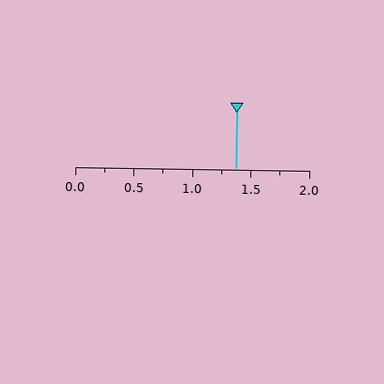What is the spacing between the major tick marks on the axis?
The major ticks are spaced 0.5 apart.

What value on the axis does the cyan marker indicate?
The marker indicates approximately 1.38.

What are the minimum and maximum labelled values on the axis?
The axis runs from 0.0 to 2.0.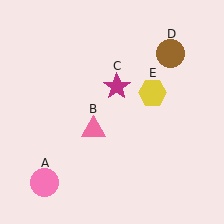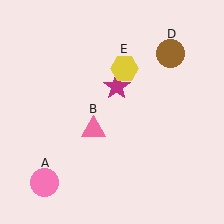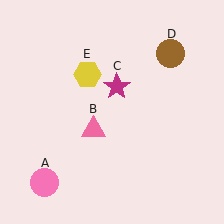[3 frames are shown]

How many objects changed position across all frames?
1 object changed position: yellow hexagon (object E).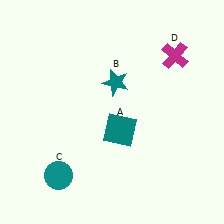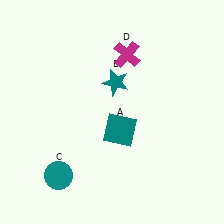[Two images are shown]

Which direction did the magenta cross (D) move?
The magenta cross (D) moved left.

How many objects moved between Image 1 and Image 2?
1 object moved between the two images.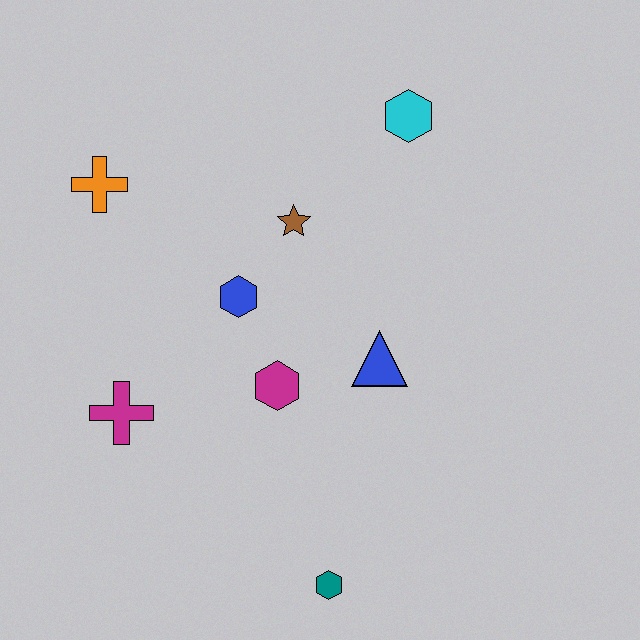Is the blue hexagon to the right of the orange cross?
Yes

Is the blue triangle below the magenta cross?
No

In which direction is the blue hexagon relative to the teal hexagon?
The blue hexagon is above the teal hexagon.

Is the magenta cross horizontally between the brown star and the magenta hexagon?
No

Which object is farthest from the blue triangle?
The orange cross is farthest from the blue triangle.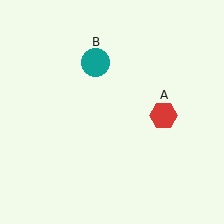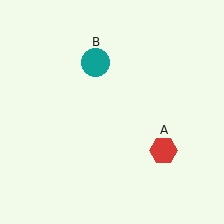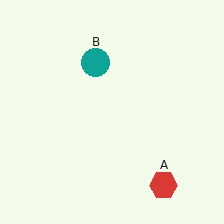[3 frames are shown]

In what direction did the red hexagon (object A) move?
The red hexagon (object A) moved down.